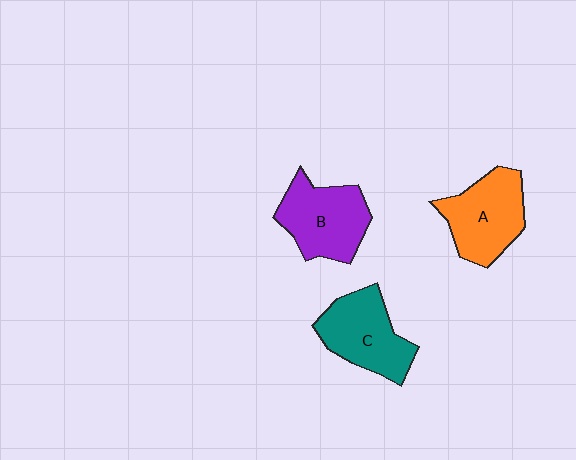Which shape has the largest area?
Shape B (purple).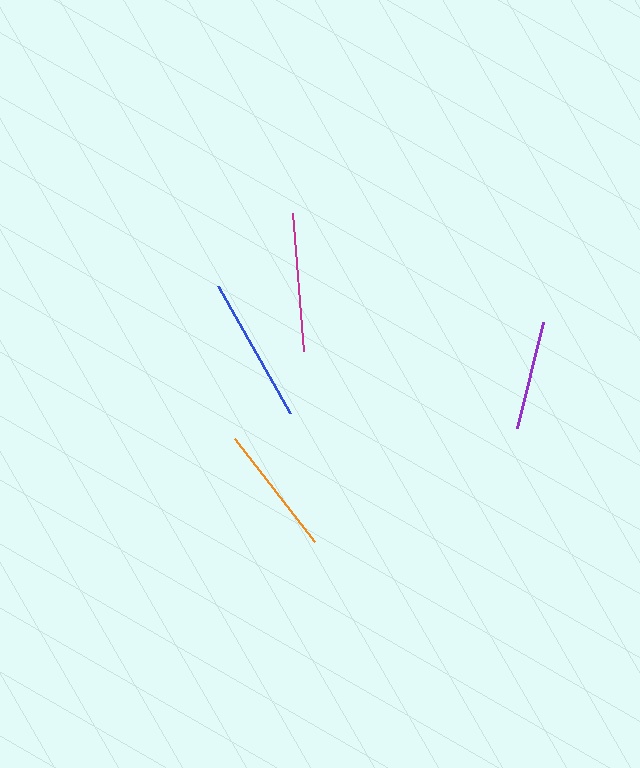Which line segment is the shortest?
The purple line is the shortest at approximately 109 pixels.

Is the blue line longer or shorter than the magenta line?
The blue line is longer than the magenta line.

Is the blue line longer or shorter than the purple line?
The blue line is longer than the purple line.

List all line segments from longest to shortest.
From longest to shortest: blue, magenta, orange, purple.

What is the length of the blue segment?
The blue segment is approximately 145 pixels long.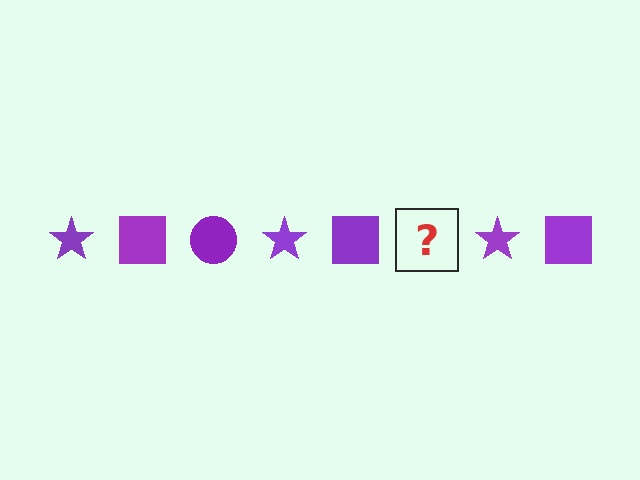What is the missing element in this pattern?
The missing element is a purple circle.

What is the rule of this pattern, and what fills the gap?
The rule is that the pattern cycles through star, square, circle shapes in purple. The gap should be filled with a purple circle.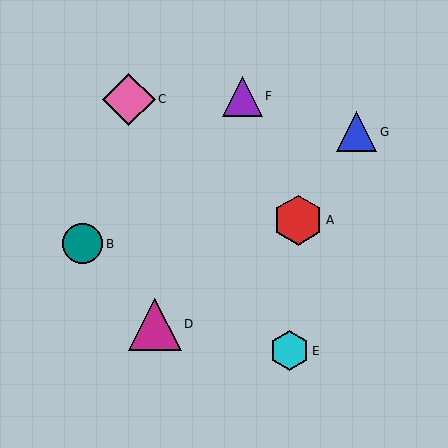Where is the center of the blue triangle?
The center of the blue triangle is at (357, 132).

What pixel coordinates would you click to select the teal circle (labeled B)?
Click at (83, 244) to select the teal circle B.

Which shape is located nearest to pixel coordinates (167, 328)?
The magenta triangle (labeled D) at (155, 324) is nearest to that location.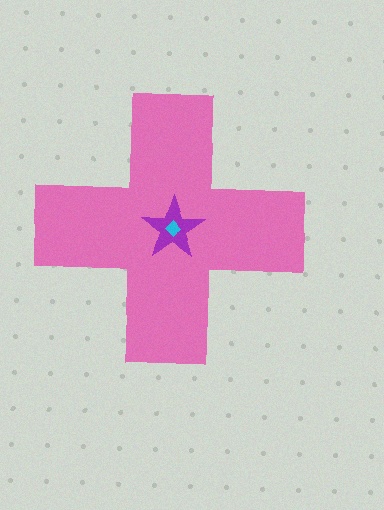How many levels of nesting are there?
3.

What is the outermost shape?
The pink cross.